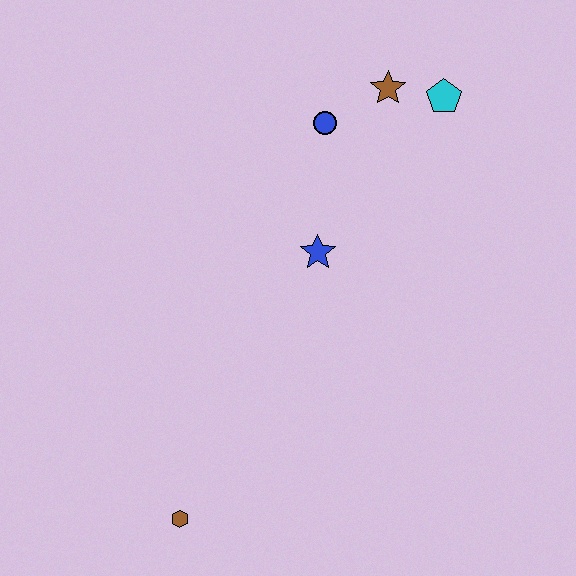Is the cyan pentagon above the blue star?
Yes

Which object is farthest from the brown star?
The brown hexagon is farthest from the brown star.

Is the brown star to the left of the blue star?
No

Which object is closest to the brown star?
The cyan pentagon is closest to the brown star.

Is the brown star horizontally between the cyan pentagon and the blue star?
Yes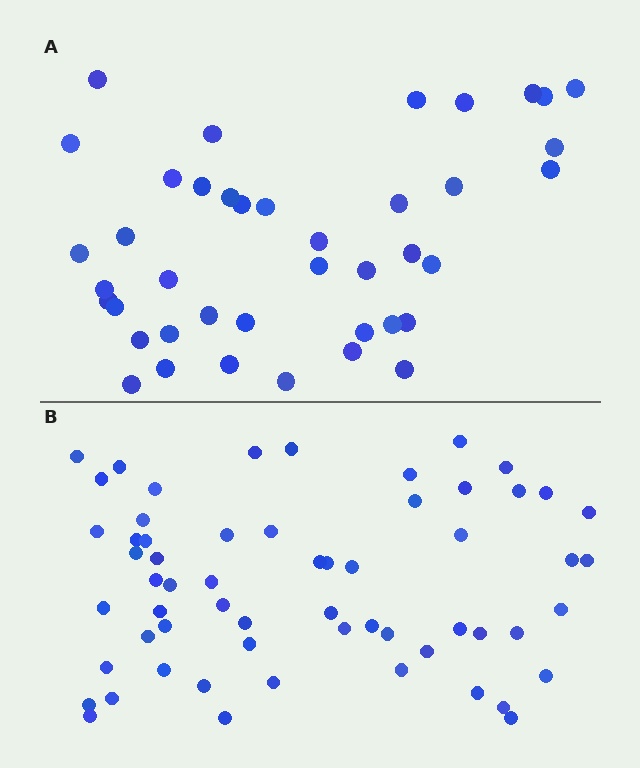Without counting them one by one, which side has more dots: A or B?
Region B (the bottom region) has more dots.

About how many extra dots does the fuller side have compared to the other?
Region B has approximately 20 more dots than region A.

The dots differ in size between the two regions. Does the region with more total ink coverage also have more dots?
No. Region A has more total ink coverage because its dots are larger, but region B actually contains more individual dots. Total area can be misleading — the number of items is what matters here.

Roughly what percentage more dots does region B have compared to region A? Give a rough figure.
About 45% more.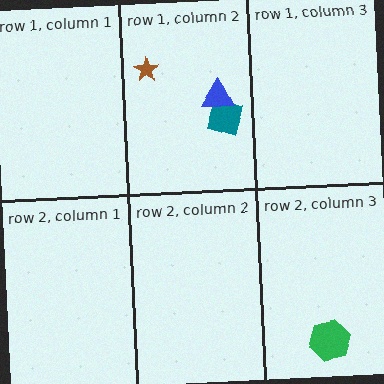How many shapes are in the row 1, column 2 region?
3.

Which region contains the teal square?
The row 1, column 2 region.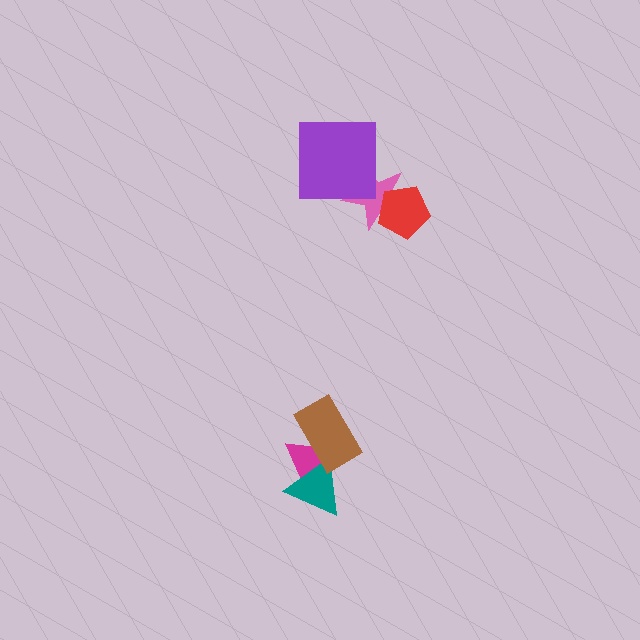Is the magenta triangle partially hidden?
Yes, it is partially covered by another shape.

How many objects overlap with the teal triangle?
2 objects overlap with the teal triangle.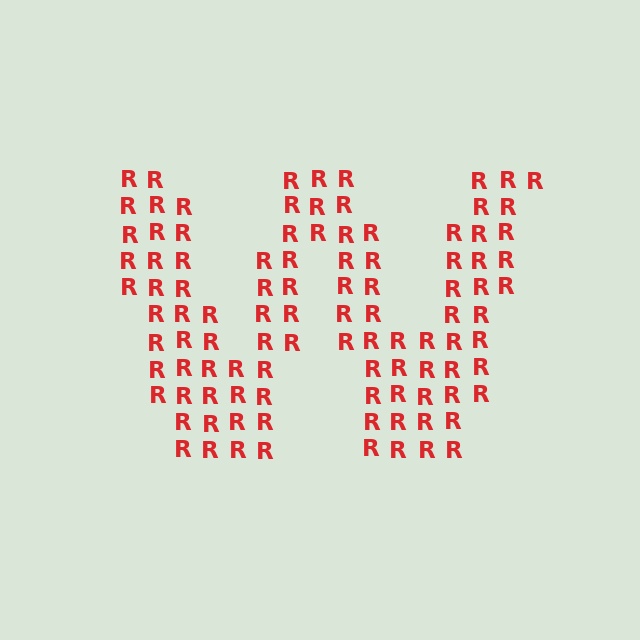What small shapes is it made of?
It is made of small letter R's.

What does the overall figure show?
The overall figure shows the letter W.